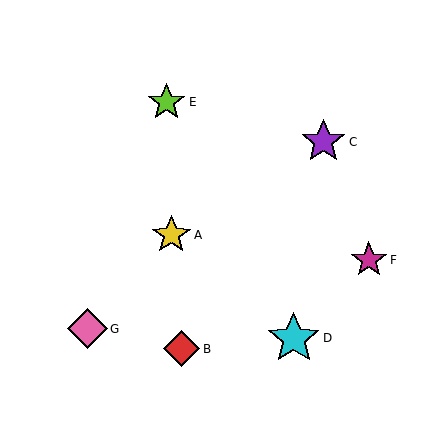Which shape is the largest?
The cyan star (labeled D) is the largest.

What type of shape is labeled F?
Shape F is a magenta star.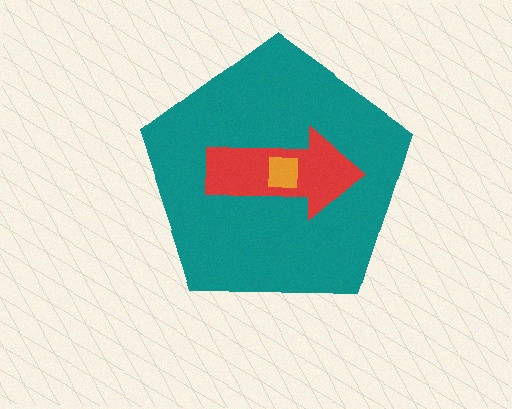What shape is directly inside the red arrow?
The orange square.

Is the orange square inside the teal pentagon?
Yes.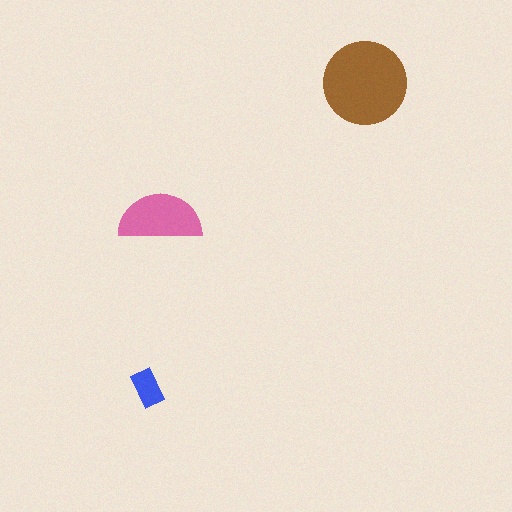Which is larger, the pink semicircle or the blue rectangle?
The pink semicircle.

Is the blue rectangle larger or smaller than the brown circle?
Smaller.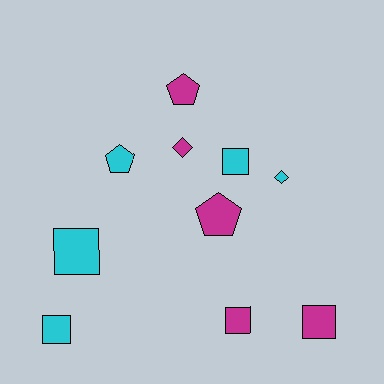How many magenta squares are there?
There are 2 magenta squares.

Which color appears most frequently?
Cyan, with 5 objects.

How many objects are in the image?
There are 10 objects.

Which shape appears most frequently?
Square, with 5 objects.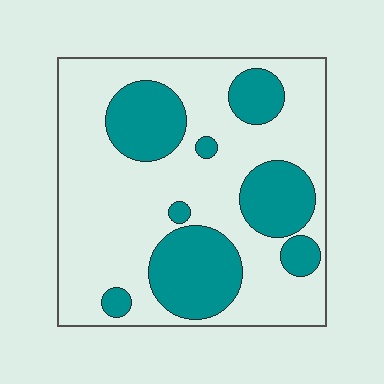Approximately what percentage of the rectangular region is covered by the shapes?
Approximately 30%.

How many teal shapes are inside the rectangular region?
8.